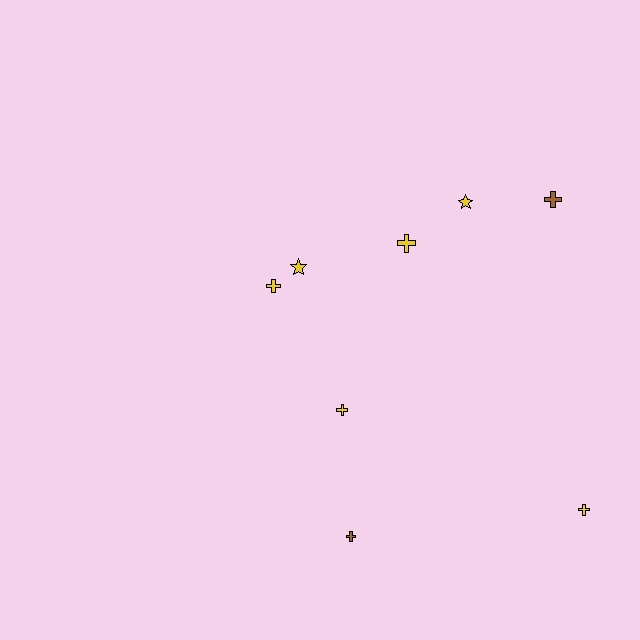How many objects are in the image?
There are 8 objects.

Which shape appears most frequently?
Cross, with 6 objects.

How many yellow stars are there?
There are 2 yellow stars.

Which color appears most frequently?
Yellow, with 6 objects.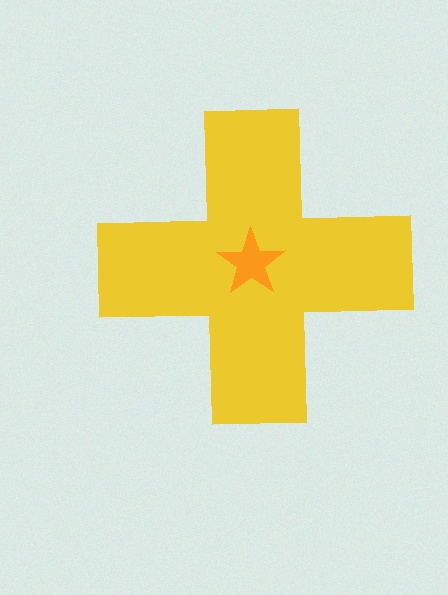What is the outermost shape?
The yellow cross.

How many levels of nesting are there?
2.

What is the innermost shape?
The orange star.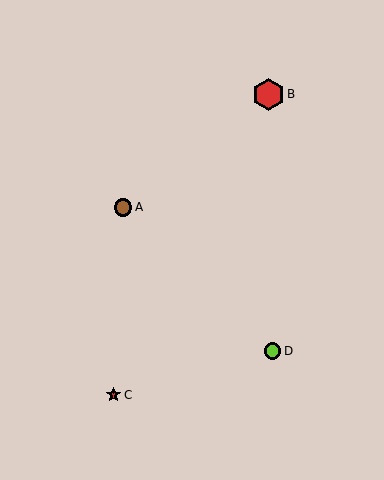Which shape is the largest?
The red hexagon (labeled B) is the largest.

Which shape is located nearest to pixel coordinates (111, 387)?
The red star (labeled C) at (114, 395) is nearest to that location.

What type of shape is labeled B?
Shape B is a red hexagon.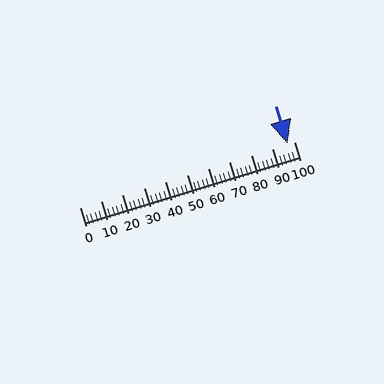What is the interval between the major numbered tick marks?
The major tick marks are spaced 10 units apart.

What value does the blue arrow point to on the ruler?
The blue arrow points to approximately 97.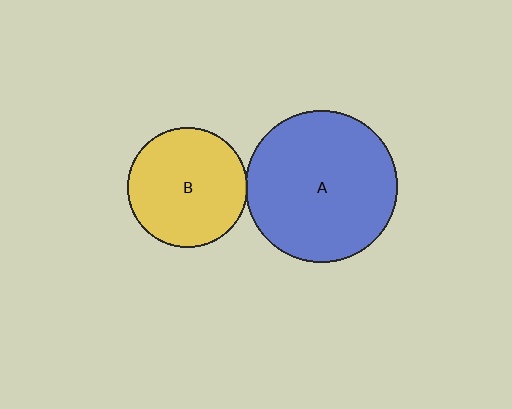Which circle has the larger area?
Circle A (blue).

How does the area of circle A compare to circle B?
Approximately 1.6 times.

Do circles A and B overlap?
Yes.